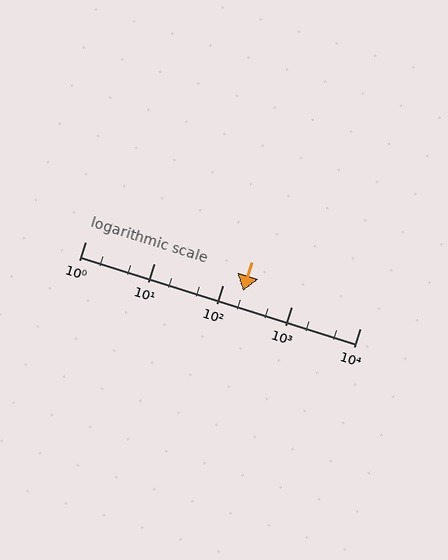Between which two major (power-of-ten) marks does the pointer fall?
The pointer is between 100 and 1000.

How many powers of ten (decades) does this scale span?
The scale spans 4 decades, from 1 to 10000.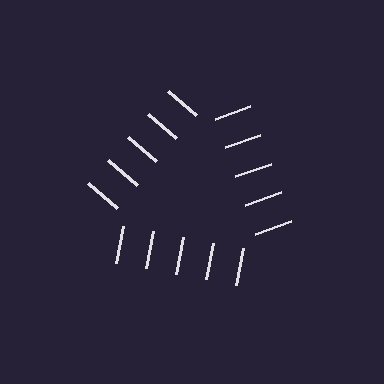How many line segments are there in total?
15 — 5 along each of the 3 edges.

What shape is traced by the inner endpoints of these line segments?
An illusory triangle — the line segments terminate on its edges but no continuous stroke is drawn.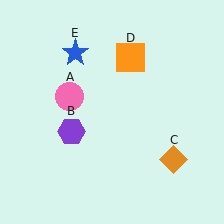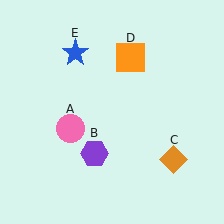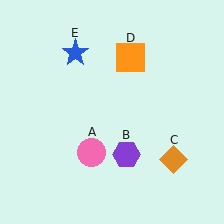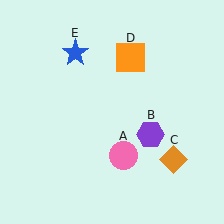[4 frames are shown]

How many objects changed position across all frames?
2 objects changed position: pink circle (object A), purple hexagon (object B).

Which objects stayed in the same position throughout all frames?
Orange diamond (object C) and orange square (object D) and blue star (object E) remained stationary.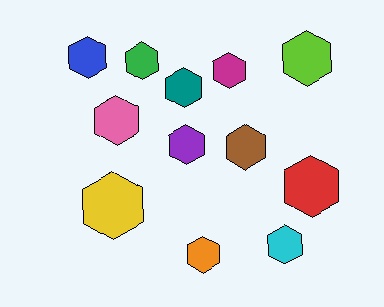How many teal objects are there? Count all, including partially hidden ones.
There is 1 teal object.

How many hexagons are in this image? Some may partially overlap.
There are 12 hexagons.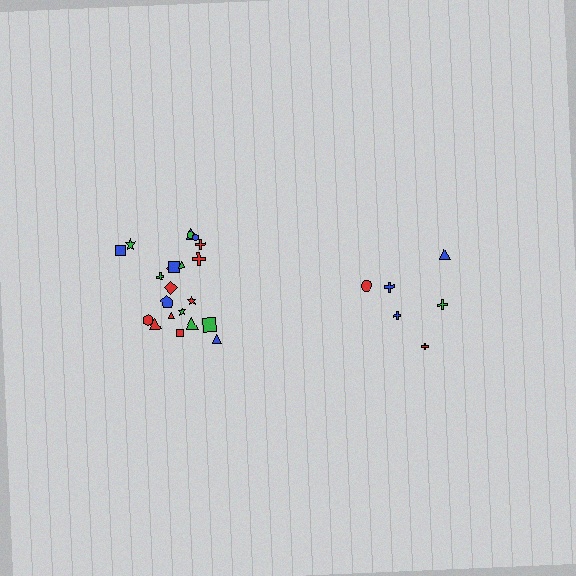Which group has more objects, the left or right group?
The left group.